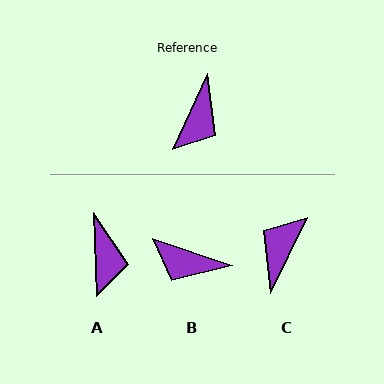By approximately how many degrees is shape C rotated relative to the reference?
Approximately 179 degrees counter-clockwise.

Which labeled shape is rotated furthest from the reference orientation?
C, about 179 degrees away.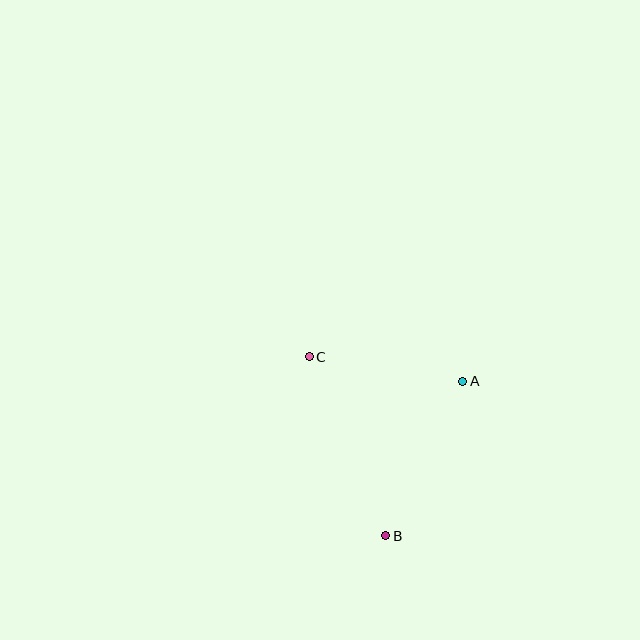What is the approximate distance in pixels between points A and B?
The distance between A and B is approximately 173 pixels.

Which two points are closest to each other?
Points A and C are closest to each other.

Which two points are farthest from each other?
Points B and C are farthest from each other.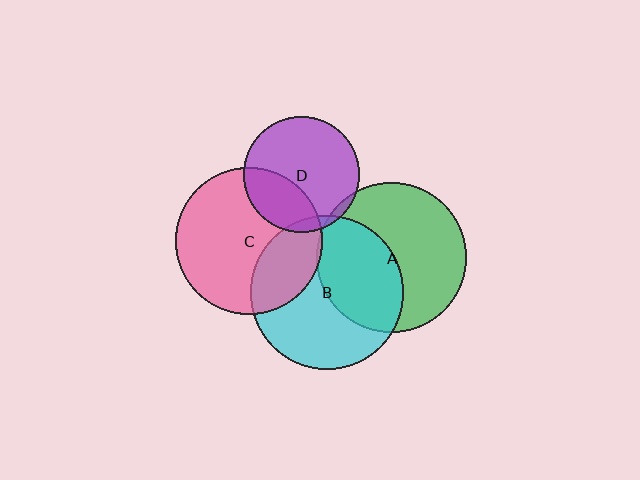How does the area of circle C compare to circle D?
Approximately 1.6 times.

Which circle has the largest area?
Circle B (cyan).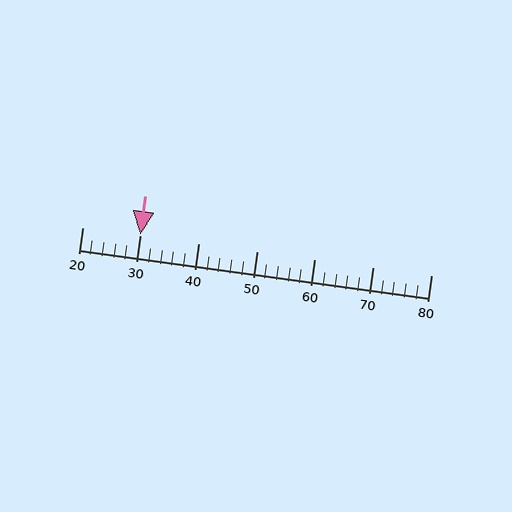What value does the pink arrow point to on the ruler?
The pink arrow points to approximately 30.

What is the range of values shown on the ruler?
The ruler shows values from 20 to 80.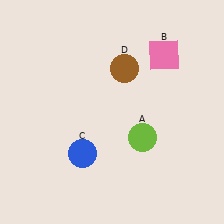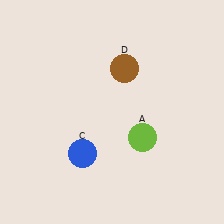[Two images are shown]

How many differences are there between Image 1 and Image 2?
There is 1 difference between the two images.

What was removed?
The pink square (B) was removed in Image 2.